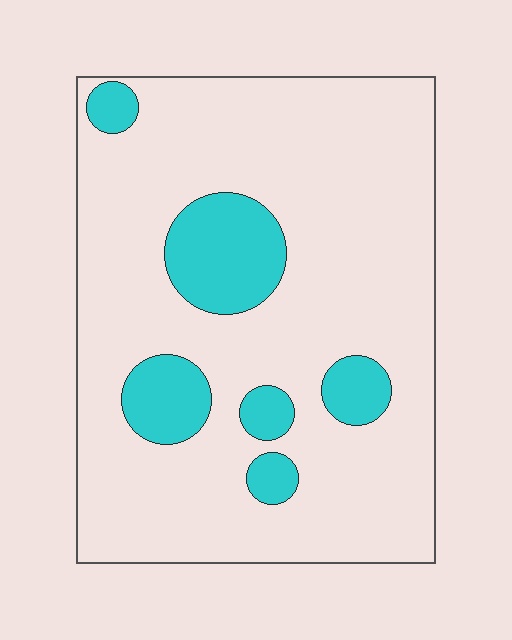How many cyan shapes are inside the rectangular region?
6.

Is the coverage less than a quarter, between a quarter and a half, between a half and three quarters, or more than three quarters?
Less than a quarter.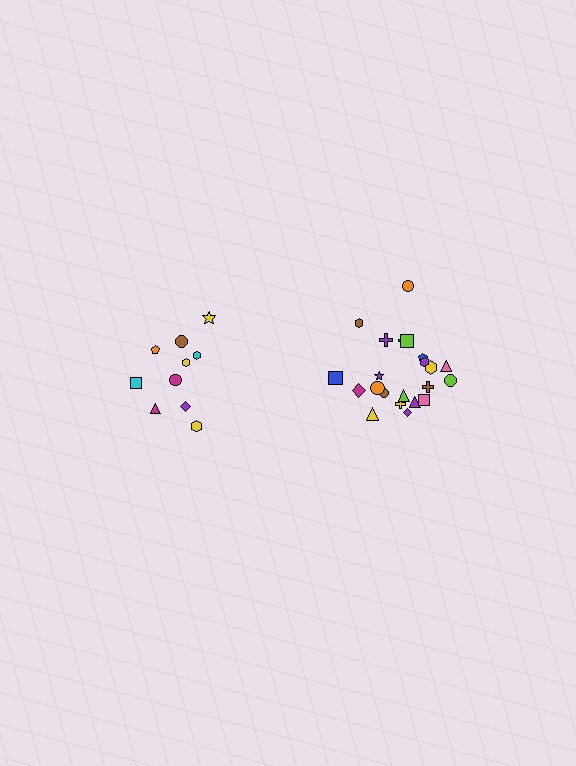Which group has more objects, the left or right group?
The right group.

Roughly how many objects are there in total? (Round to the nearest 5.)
Roughly 30 objects in total.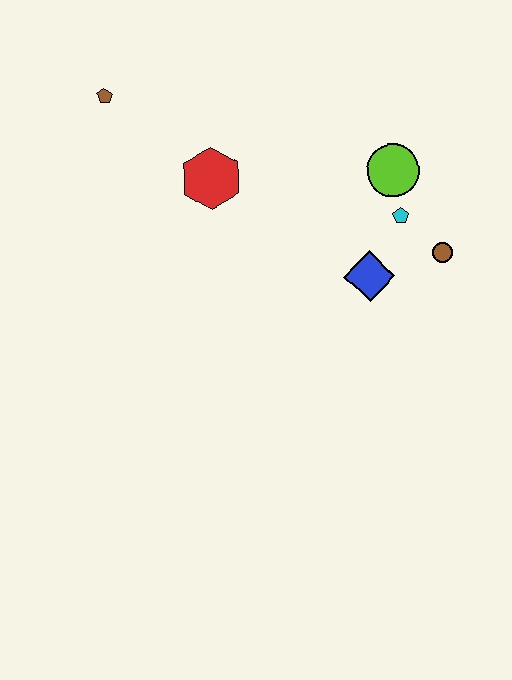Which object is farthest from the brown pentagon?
The brown circle is farthest from the brown pentagon.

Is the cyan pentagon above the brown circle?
Yes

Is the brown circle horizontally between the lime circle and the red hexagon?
No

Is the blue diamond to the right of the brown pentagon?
Yes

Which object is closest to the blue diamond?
The cyan pentagon is closest to the blue diamond.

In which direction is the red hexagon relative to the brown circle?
The red hexagon is to the left of the brown circle.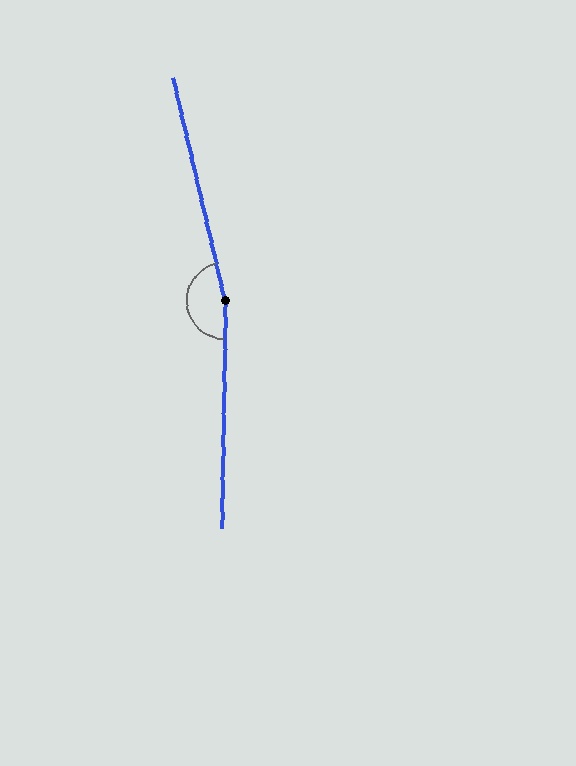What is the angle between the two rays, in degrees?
Approximately 166 degrees.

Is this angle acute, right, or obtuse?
It is obtuse.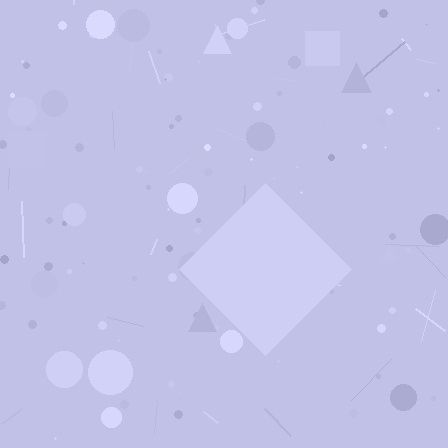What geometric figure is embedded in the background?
A diamond is embedded in the background.